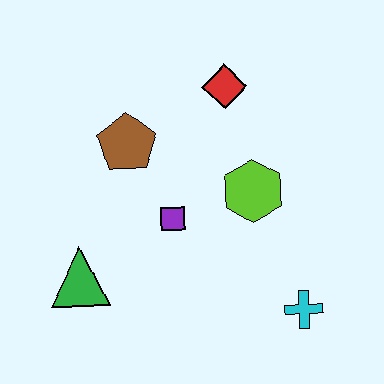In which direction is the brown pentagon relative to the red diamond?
The brown pentagon is to the left of the red diamond.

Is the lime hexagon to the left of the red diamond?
No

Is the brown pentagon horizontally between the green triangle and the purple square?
Yes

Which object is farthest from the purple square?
The cyan cross is farthest from the purple square.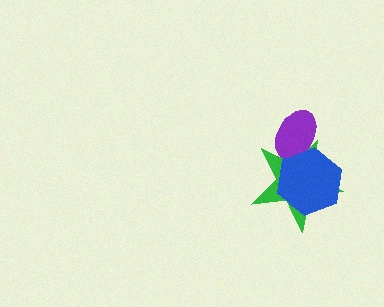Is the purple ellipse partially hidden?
Yes, it is partially covered by another shape.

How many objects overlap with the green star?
2 objects overlap with the green star.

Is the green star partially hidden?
Yes, it is partially covered by another shape.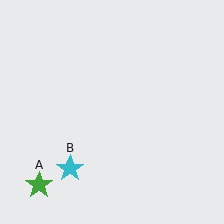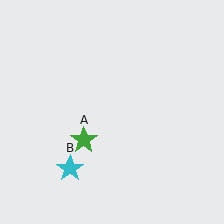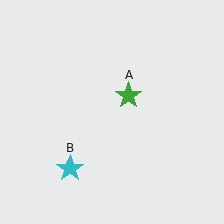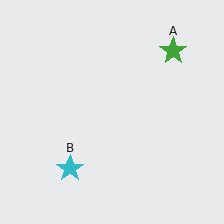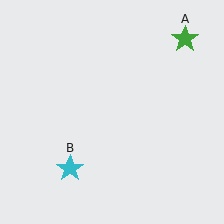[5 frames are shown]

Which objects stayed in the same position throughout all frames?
Cyan star (object B) remained stationary.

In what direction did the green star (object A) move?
The green star (object A) moved up and to the right.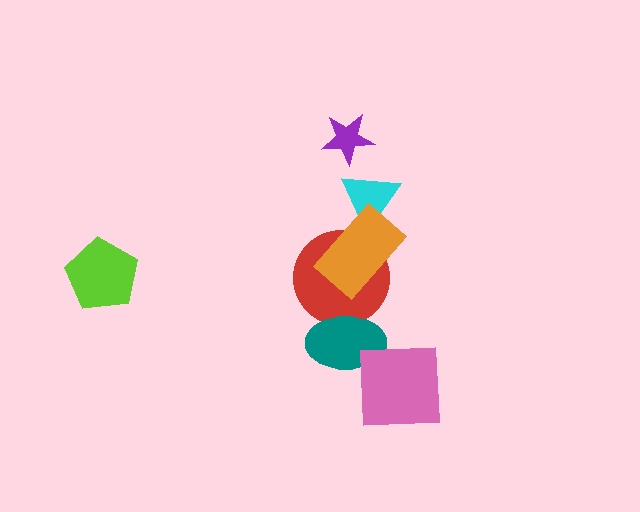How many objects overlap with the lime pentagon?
0 objects overlap with the lime pentagon.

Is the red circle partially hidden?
Yes, it is partially covered by another shape.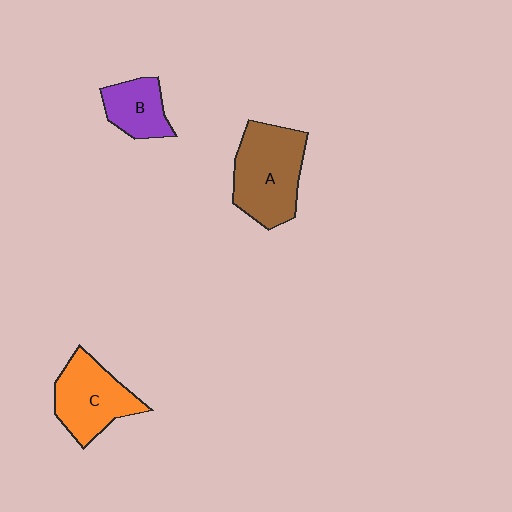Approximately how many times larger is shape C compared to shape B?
Approximately 1.5 times.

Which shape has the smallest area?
Shape B (purple).